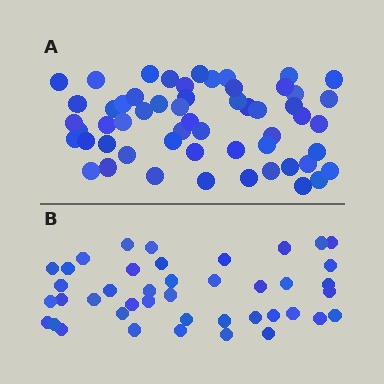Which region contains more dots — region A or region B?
Region A (the top region) has more dots.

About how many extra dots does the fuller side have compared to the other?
Region A has approximately 15 more dots than region B.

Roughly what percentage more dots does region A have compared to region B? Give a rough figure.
About 35% more.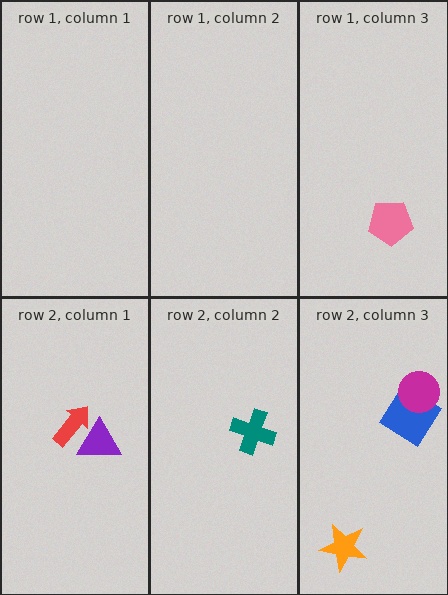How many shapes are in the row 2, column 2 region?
1.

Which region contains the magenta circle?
The row 2, column 3 region.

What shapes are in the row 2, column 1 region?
The purple triangle, the red arrow.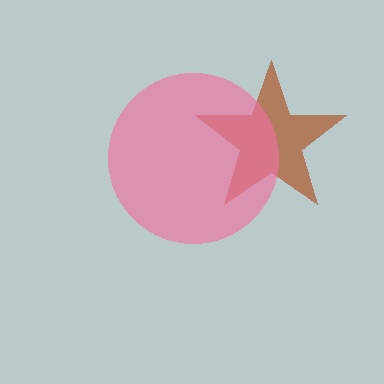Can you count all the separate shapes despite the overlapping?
Yes, there are 2 separate shapes.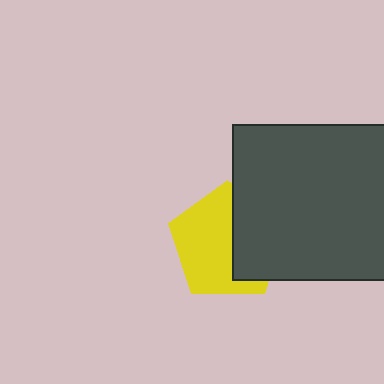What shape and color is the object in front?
The object in front is a dark gray square.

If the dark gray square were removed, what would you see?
You would see the complete yellow pentagon.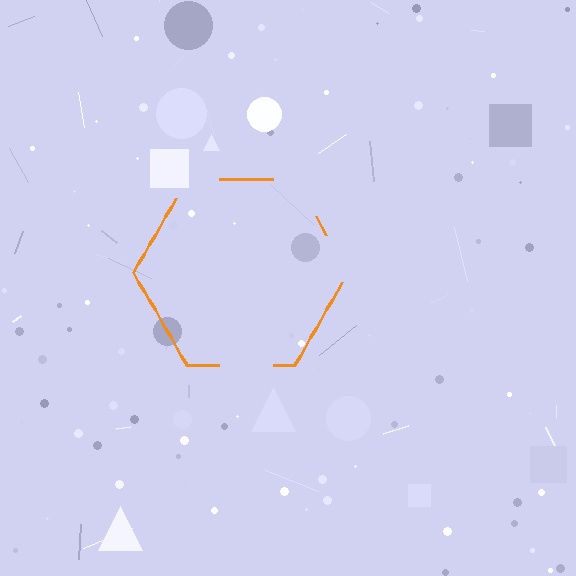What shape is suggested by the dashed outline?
The dashed outline suggests a hexagon.